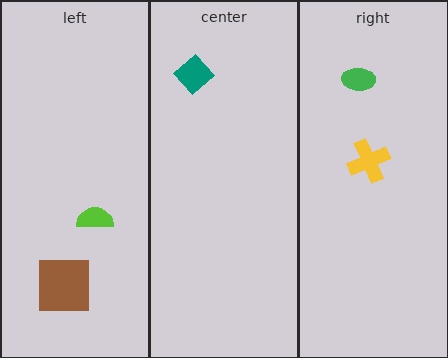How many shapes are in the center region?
1.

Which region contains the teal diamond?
The center region.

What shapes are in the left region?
The brown square, the lime semicircle.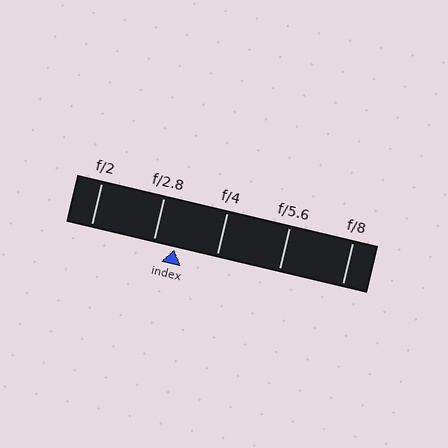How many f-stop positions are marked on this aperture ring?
There are 5 f-stop positions marked.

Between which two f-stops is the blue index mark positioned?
The index mark is between f/2.8 and f/4.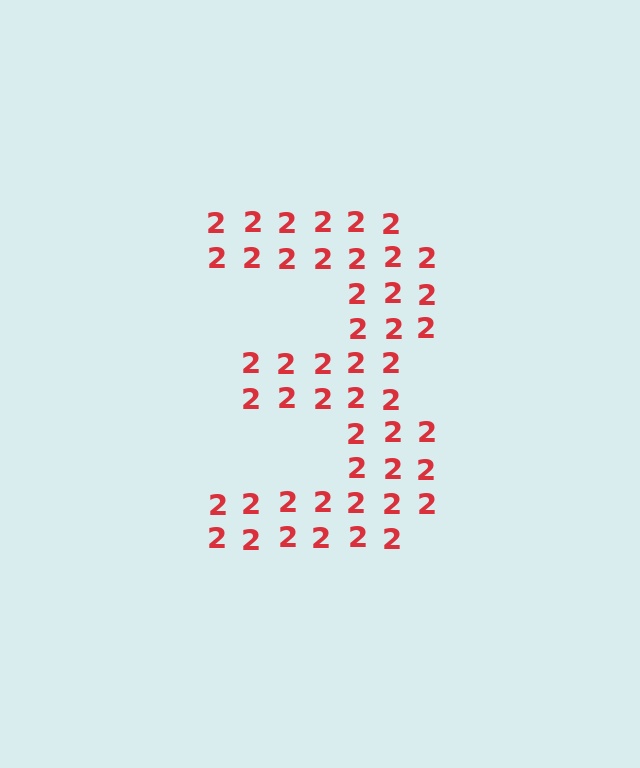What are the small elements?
The small elements are digit 2's.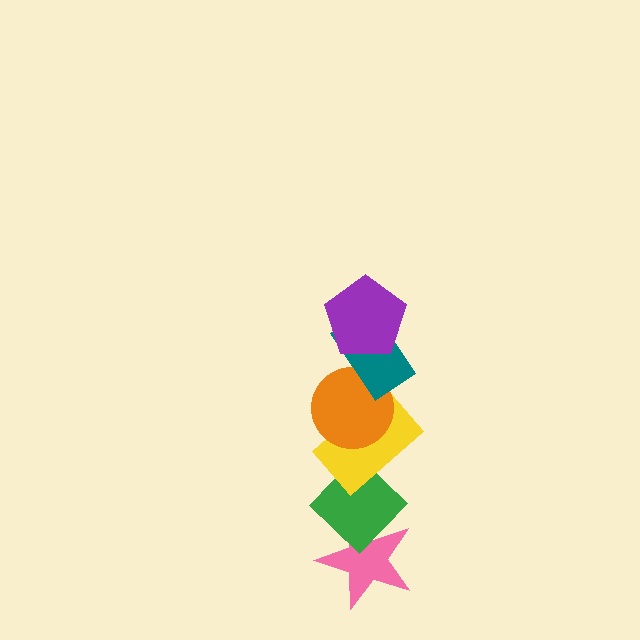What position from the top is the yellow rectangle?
The yellow rectangle is 4th from the top.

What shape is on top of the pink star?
The green diamond is on top of the pink star.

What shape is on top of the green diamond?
The yellow rectangle is on top of the green diamond.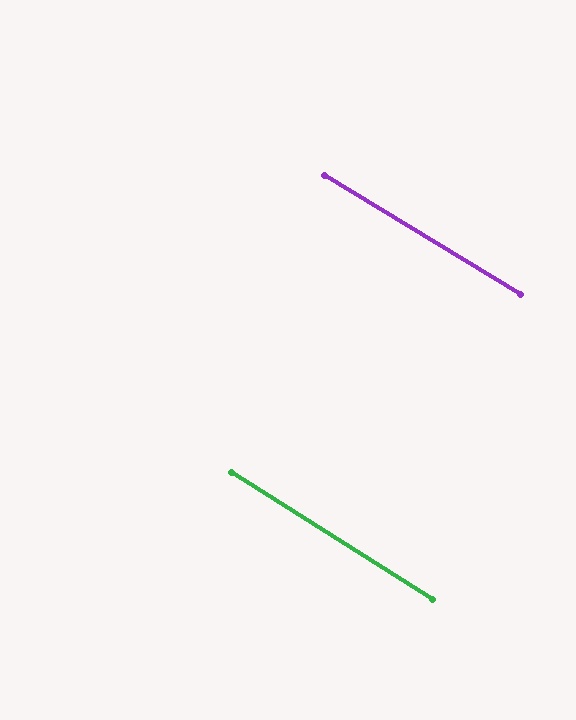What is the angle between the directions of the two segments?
Approximately 1 degree.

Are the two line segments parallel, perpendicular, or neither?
Parallel — their directions differ by only 0.9°.